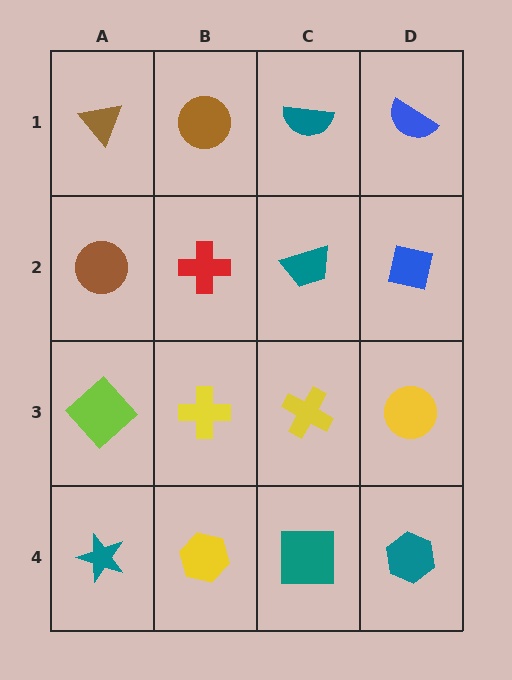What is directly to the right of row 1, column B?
A teal semicircle.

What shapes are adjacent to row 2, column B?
A brown circle (row 1, column B), a yellow cross (row 3, column B), a brown circle (row 2, column A), a teal trapezoid (row 2, column C).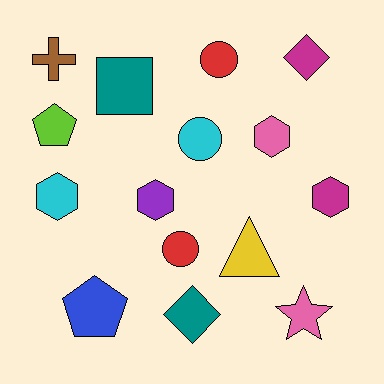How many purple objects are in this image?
There is 1 purple object.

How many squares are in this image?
There is 1 square.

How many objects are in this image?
There are 15 objects.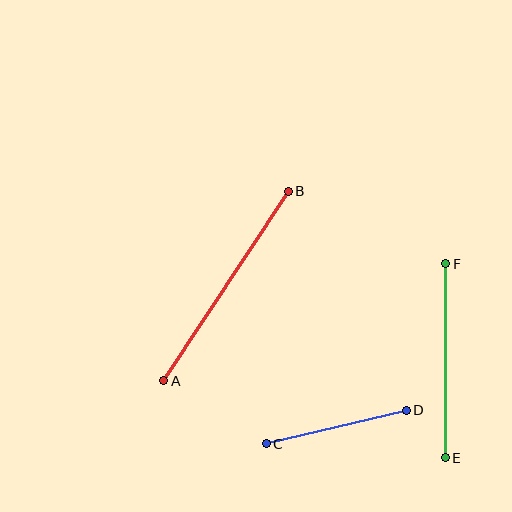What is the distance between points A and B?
The distance is approximately 227 pixels.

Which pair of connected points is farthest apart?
Points A and B are farthest apart.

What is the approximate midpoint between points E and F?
The midpoint is at approximately (446, 361) pixels.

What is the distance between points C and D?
The distance is approximately 144 pixels.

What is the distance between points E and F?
The distance is approximately 194 pixels.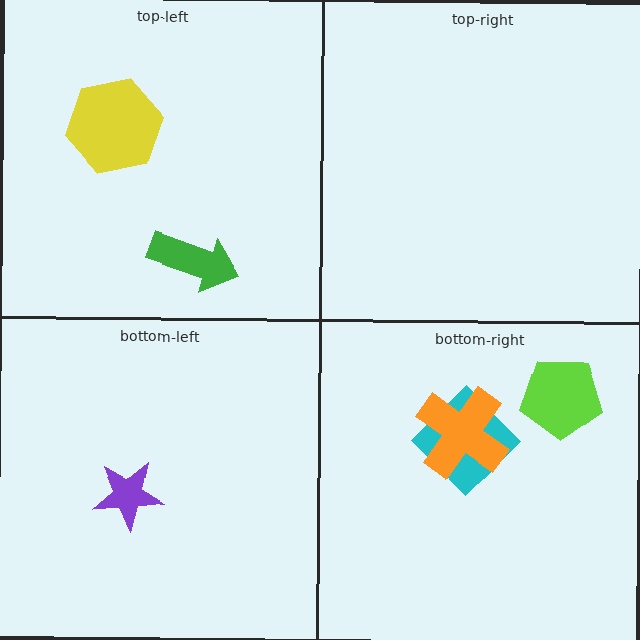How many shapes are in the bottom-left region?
1.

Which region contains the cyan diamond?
The bottom-right region.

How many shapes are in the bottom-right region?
3.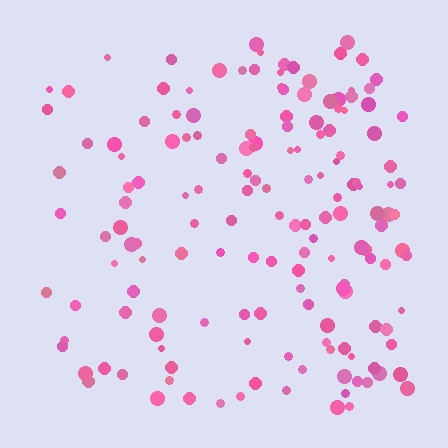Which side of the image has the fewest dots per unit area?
The left.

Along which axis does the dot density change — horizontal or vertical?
Horizontal.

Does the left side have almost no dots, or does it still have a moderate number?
Still a moderate number, just noticeably fewer than the right.